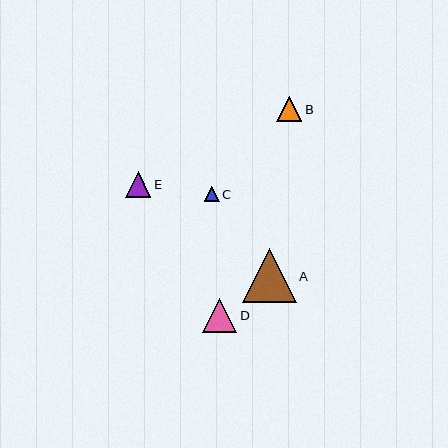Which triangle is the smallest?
Triangle C is the smallest with a size of approximately 15 pixels.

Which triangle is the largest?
Triangle A is the largest with a size of approximately 54 pixels.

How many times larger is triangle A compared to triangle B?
Triangle A is approximately 2.1 times the size of triangle B.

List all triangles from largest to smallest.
From largest to smallest: A, D, E, B, C.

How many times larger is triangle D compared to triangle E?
Triangle D is approximately 1.3 times the size of triangle E.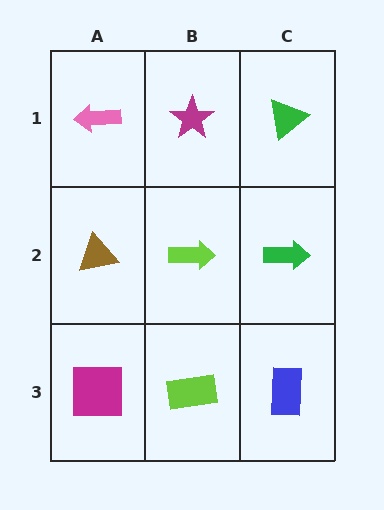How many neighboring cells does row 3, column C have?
2.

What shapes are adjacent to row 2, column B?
A magenta star (row 1, column B), a lime rectangle (row 3, column B), a brown triangle (row 2, column A), a green arrow (row 2, column C).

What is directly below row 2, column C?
A blue rectangle.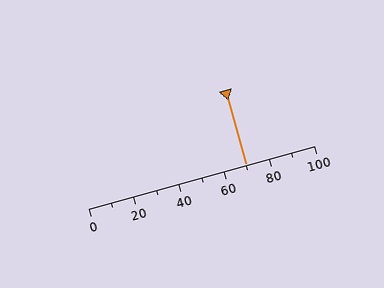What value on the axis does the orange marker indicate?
The marker indicates approximately 70.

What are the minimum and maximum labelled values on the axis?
The axis runs from 0 to 100.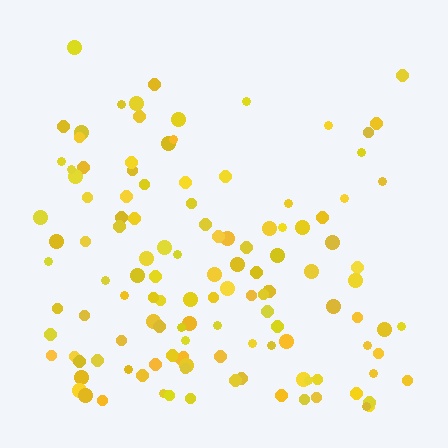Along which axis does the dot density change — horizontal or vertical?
Vertical.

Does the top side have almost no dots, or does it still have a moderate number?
Still a moderate number, just noticeably fewer than the bottom.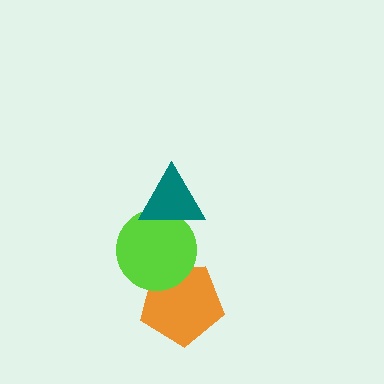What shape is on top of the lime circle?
The teal triangle is on top of the lime circle.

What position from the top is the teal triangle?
The teal triangle is 1st from the top.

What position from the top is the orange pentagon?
The orange pentagon is 3rd from the top.